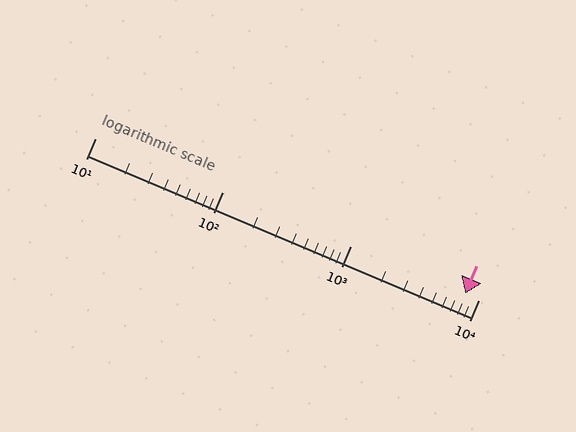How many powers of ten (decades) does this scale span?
The scale spans 3 decades, from 10 to 10000.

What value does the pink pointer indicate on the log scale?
The pointer indicates approximately 7900.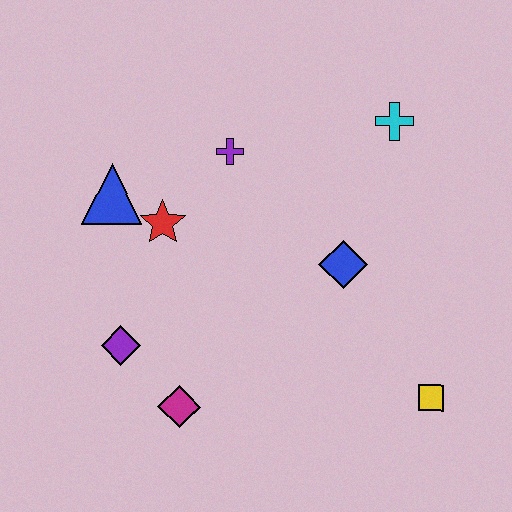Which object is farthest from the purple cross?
The yellow square is farthest from the purple cross.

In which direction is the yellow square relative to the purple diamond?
The yellow square is to the right of the purple diamond.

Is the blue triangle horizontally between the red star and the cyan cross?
No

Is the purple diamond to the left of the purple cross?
Yes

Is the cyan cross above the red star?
Yes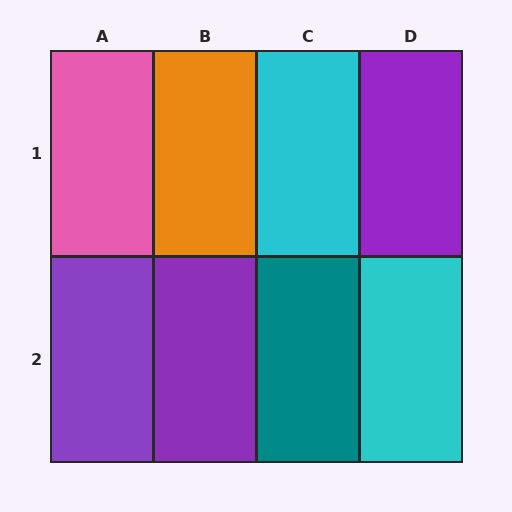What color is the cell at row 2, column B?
Purple.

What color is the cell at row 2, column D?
Cyan.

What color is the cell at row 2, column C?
Teal.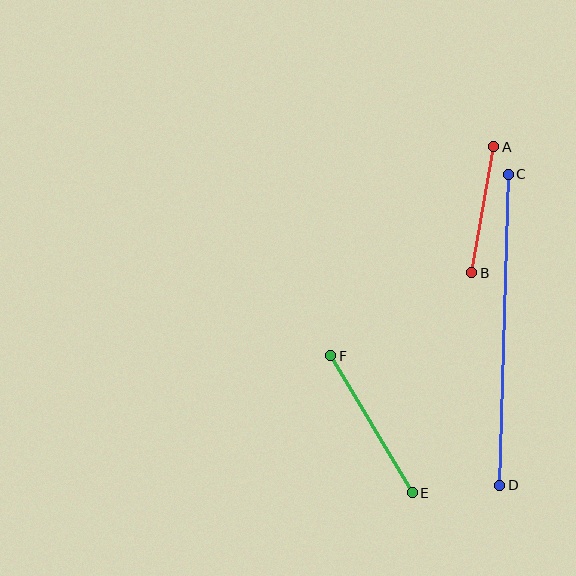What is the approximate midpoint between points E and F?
The midpoint is at approximately (371, 424) pixels.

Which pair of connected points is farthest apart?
Points C and D are farthest apart.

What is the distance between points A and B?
The distance is approximately 128 pixels.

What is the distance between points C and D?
The distance is approximately 311 pixels.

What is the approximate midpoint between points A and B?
The midpoint is at approximately (483, 210) pixels.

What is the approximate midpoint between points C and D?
The midpoint is at approximately (504, 330) pixels.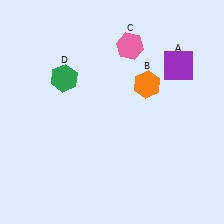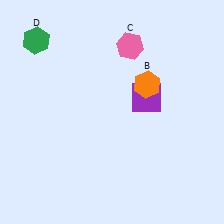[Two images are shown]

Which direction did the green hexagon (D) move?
The green hexagon (D) moved up.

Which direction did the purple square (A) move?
The purple square (A) moved down.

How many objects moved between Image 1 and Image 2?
2 objects moved between the two images.